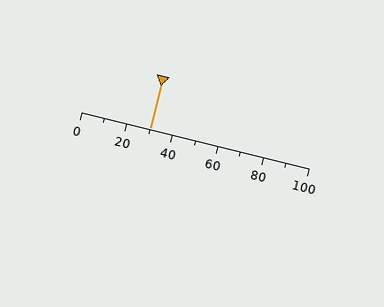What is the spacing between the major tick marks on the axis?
The major ticks are spaced 20 apart.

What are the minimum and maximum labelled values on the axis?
The axis runs from 0 to 100.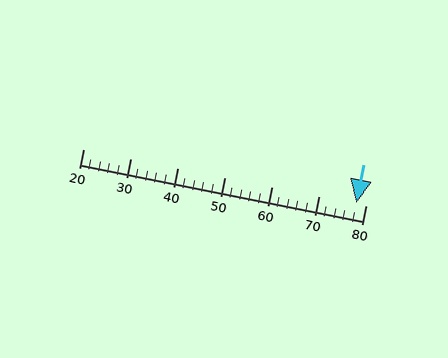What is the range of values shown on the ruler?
The ruler shows values from 20 to 80.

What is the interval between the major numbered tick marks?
The major tick marks are spaced 10 units apart.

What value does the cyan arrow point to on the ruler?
The cyan arrow points to approximately 78.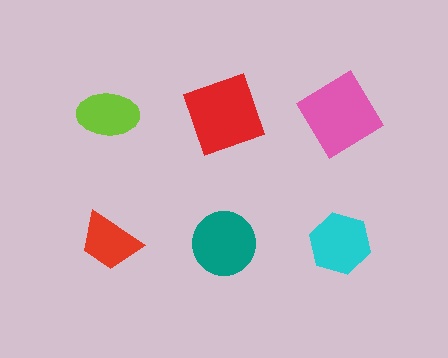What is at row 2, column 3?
A cyan hexagon.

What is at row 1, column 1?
A lime ellipse.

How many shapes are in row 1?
3 shapes.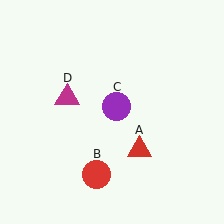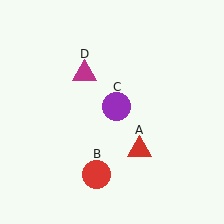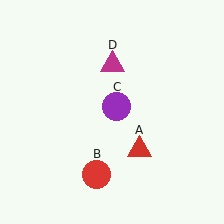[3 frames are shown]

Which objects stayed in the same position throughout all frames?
Red triangle (object A) and red circle (object B) and purple circle (object C) remained stationary.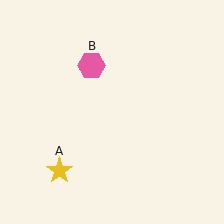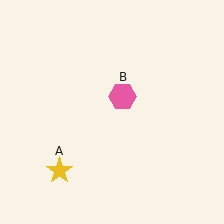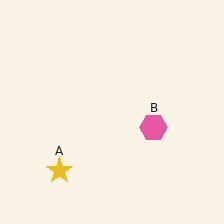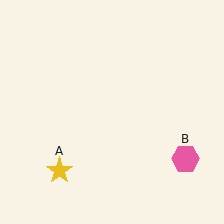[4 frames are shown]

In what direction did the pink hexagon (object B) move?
The pink hexagon (object B) moved down and to the right.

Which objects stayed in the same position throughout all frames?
Yellow star (object A) remained stationary.